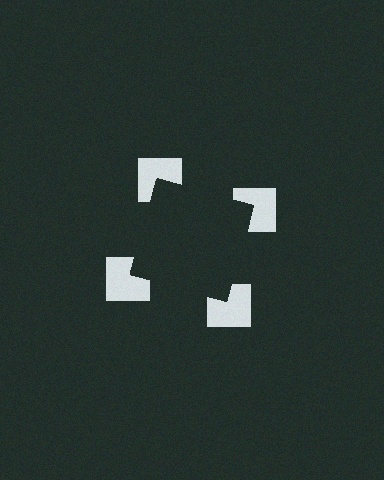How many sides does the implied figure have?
4 sides.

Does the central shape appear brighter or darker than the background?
It typically appears slightly darker than the background, even though no actual brightness change is drawn.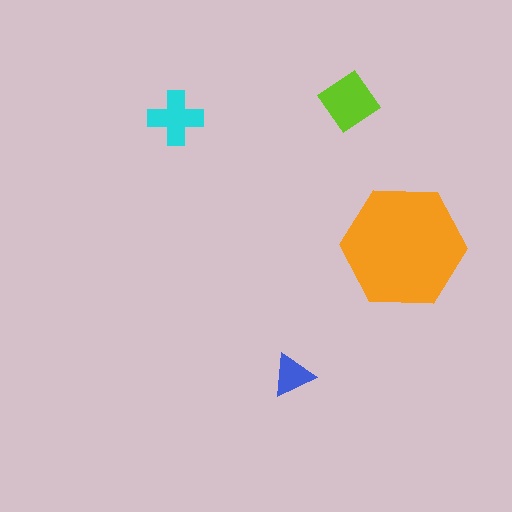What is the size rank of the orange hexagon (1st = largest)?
1st.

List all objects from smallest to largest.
The blue triangle, the cyan cross, the lime diamond, the orange hexagon.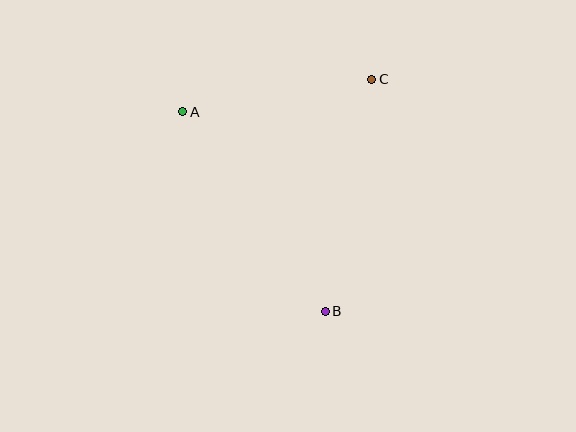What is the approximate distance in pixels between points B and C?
The distance between B and C is approximately 237 pixels.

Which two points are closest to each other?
Points A and C are closest to each other.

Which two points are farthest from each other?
Points A and B are farthest from each other.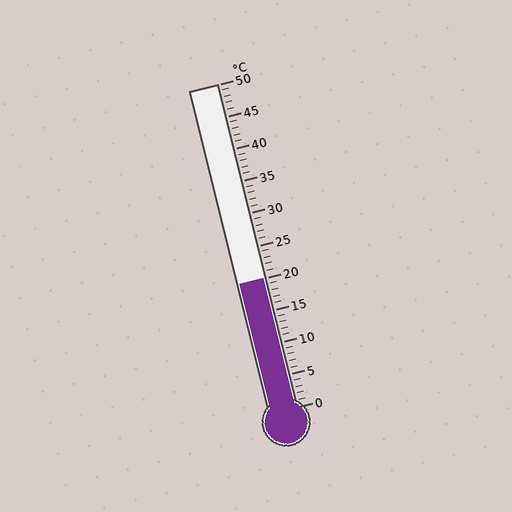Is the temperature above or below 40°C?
The temperature is below 40°C.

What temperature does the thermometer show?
The thermometer shows approximately 20°C.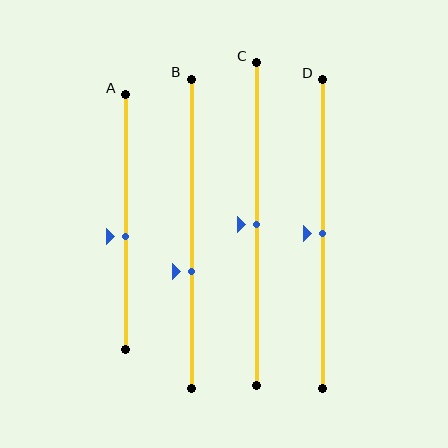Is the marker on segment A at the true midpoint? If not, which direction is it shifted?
No, the marker on segment A is shifted downward by about 5% of the segment length.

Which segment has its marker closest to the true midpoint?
Segment C has its marker closest to the true midpoint.